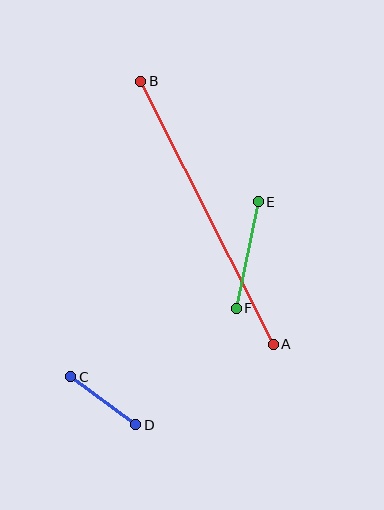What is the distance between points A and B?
The distance is approximately 295 pixels.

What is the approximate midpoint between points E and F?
The midpoint is at approximately (247, 255) pixels.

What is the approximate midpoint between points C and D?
The midpoint is at approximately (103, 401) pixels.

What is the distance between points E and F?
The distance is approximately 108 pixels.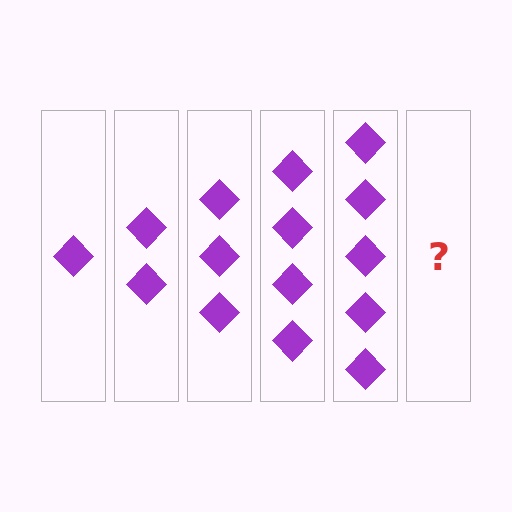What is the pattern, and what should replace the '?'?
The pattern is that each step adds one more diamond. The '?' should be 6 diamonds.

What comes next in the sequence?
The next element should be 6 diamonds.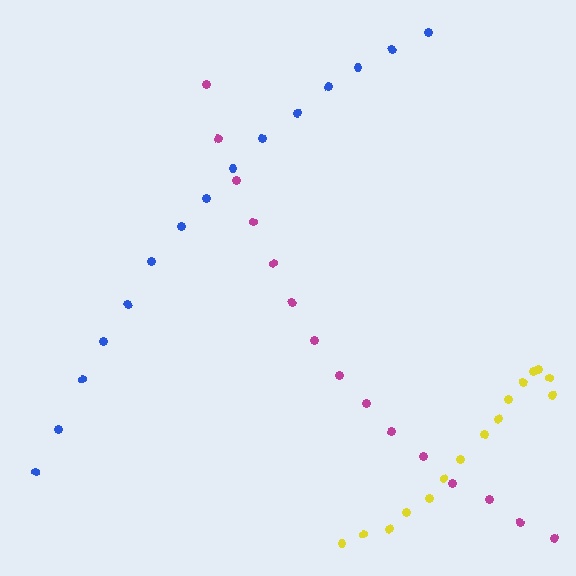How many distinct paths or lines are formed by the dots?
There are 3 distinct paths.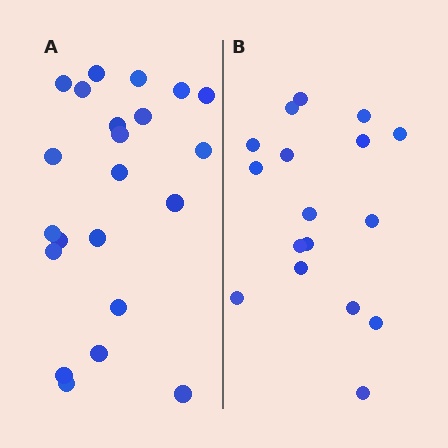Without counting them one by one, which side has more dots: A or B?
Region A (the left region) has more dots.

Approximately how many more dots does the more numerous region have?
Region A has about 5 more dots than region B.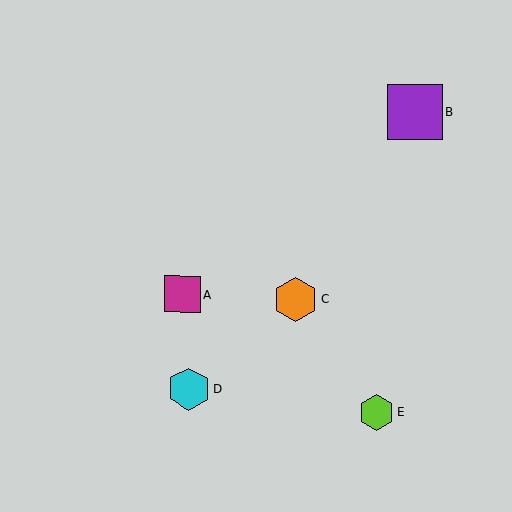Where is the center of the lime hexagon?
The center of the lime hexagon is at (376, 412).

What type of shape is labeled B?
Shape B is a purple square.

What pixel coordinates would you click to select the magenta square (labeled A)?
Click at (182, 294) to select the magenta square A.